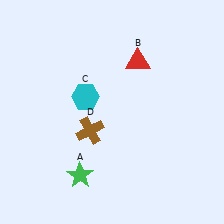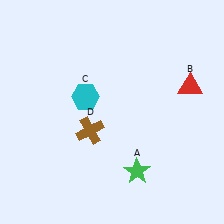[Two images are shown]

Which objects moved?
The objects that moved are: the green star (A), the red triangle (B).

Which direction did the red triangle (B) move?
The red triangle (B) moved right.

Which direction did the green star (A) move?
The green star (A) moved right.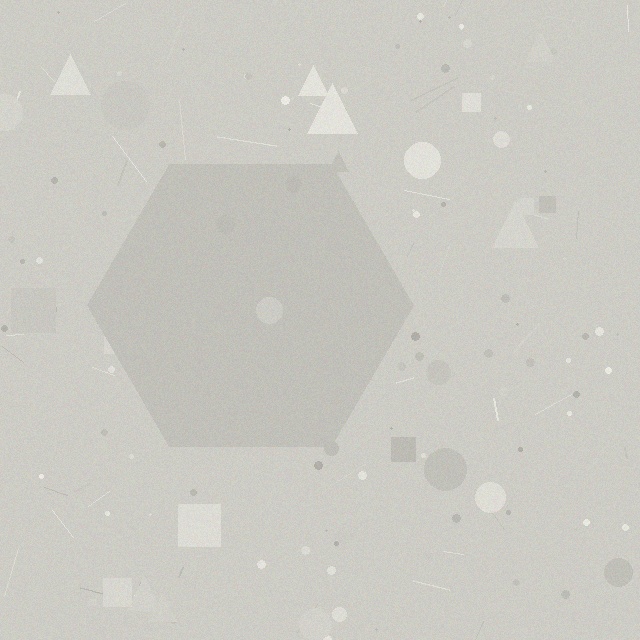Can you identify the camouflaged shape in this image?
The camouflaged shape is a hexagon.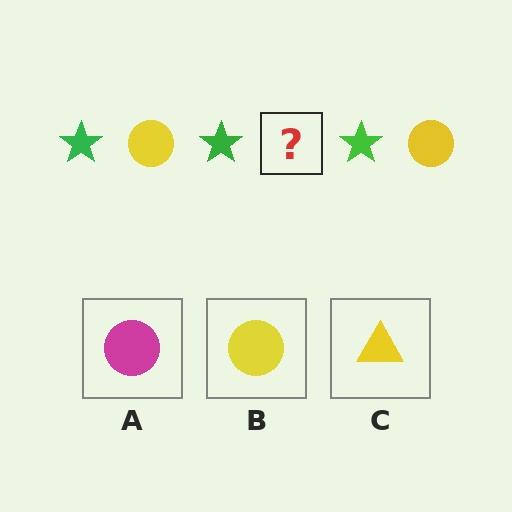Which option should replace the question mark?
Option B.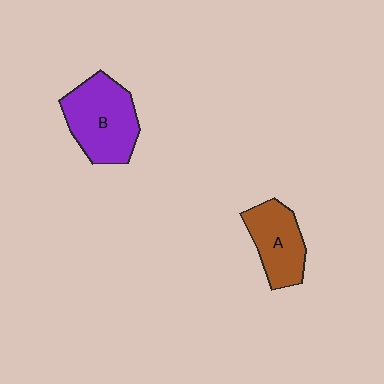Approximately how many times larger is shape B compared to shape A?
Approximately 1.3 times.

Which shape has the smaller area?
Shape A (brown).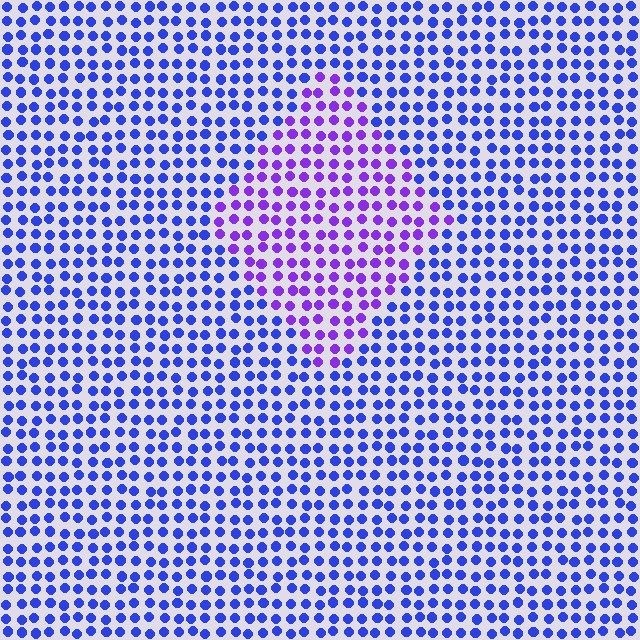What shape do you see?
I see a diamond.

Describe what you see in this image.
The image is filled with small blue elements in a uniform arrangement. A diamond-shaped region is visible where the elements are tinted to a slightly different hue, forming a subtle color boundary.